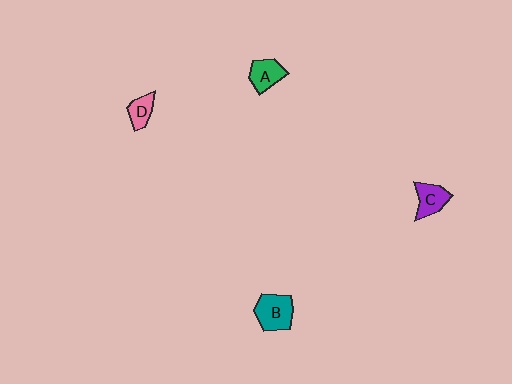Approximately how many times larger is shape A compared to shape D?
Approximately 1.3 times.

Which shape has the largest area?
Shape B (teal).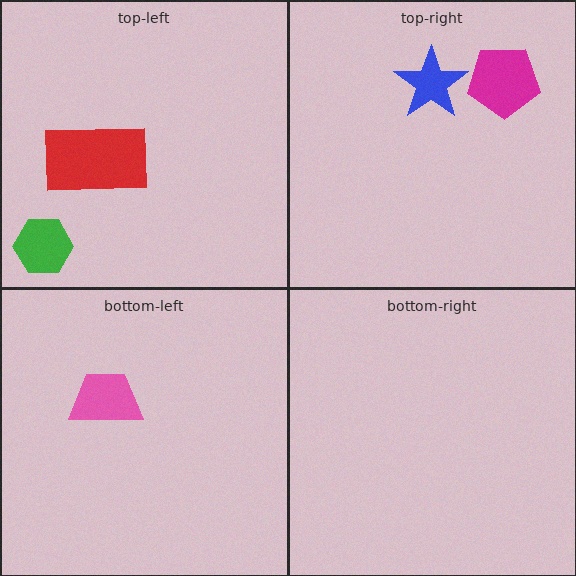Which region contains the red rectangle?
The top-left region.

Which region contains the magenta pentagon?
The top-right region.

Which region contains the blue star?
The top-right region.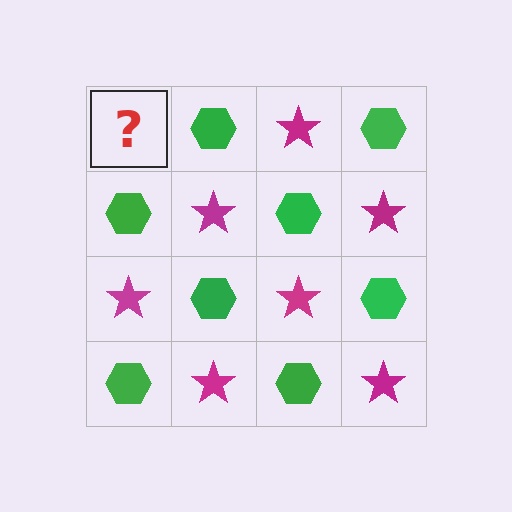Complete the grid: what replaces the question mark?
The question mark should be replaced with a magenta star.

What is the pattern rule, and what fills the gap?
The rule is that it alternates magenta star and green hexagon in a checkerboard pattern. The gap should be filled with a magenta star.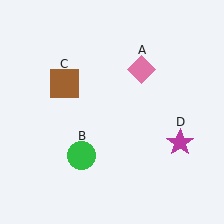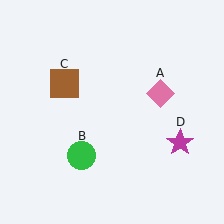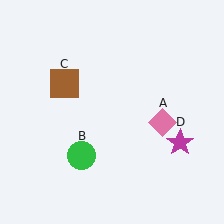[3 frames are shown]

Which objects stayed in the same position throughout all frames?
Green circle (object B) and brown square (object C) and magenta star (object D) remained stationary.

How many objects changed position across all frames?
1 object changed position: pink diamond (object A).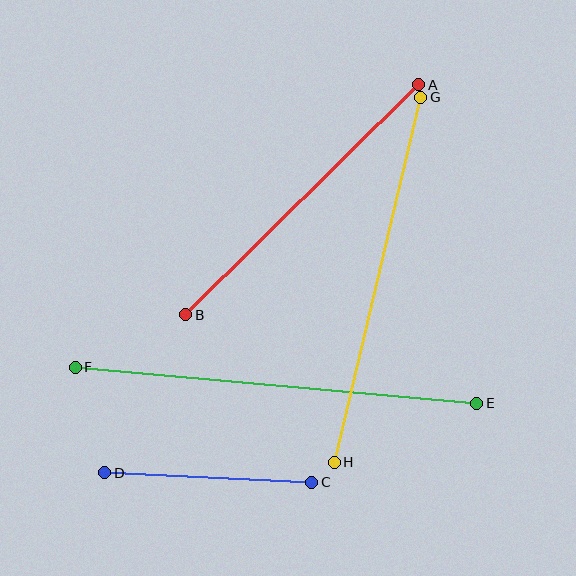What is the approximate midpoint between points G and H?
The midpoint is at approximately (377, 280) pixels.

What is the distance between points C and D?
The distance is approximately 207 pixels.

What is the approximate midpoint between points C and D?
The midpoint is at approximately (208, 477) pixels.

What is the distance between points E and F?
The distance is approximately 403 pixels.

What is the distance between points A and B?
The distance is approximately 327 pixels.